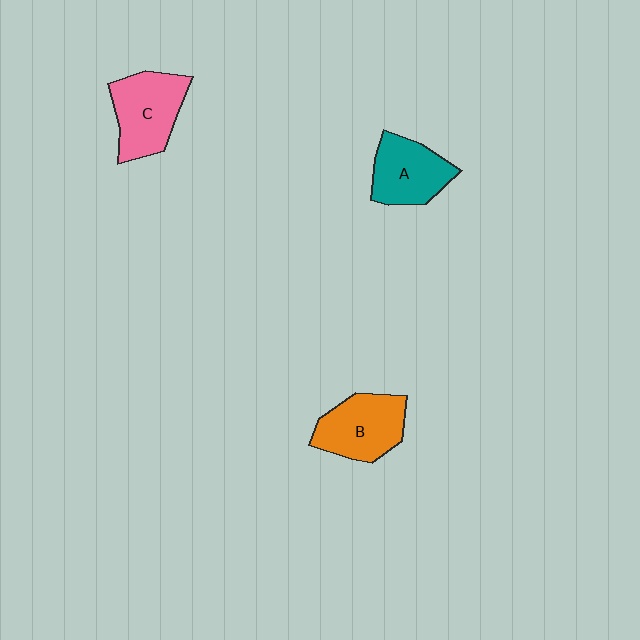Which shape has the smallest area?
Shape A (teal).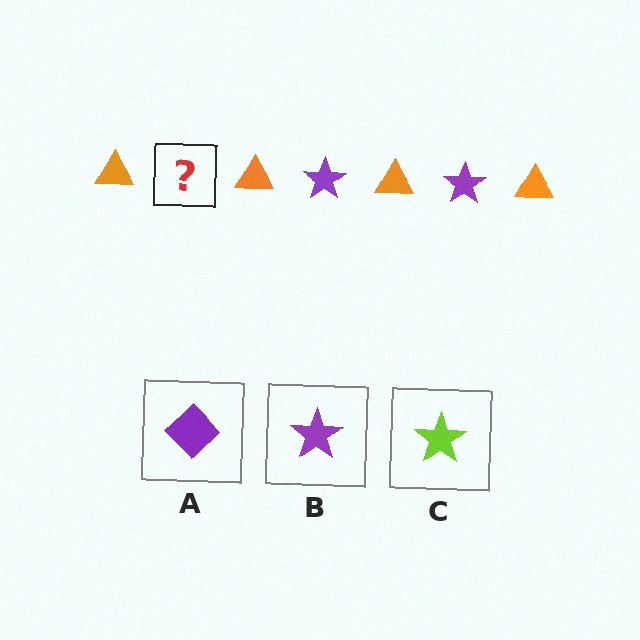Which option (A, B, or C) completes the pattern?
B.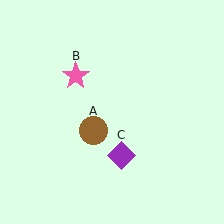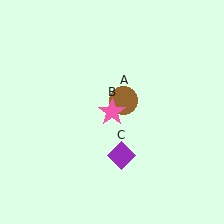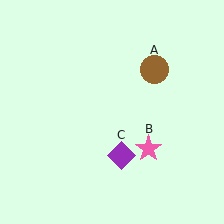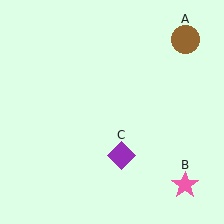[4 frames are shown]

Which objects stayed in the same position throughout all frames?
Purple diamond (object C) remained stationary.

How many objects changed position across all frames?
2 objects changed position: brown circle (object A), pink star (object B).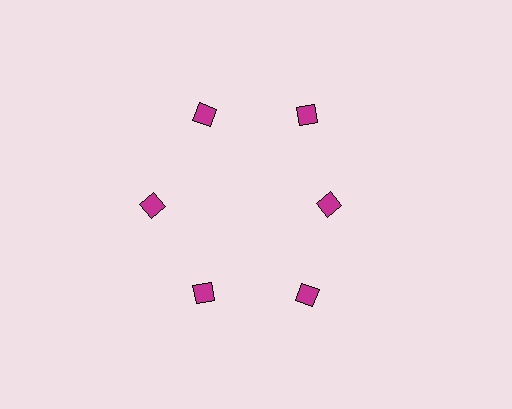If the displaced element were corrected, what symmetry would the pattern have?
It would have 6-fold rotational symmetry — the pattern would map onto itself every 60 degrees.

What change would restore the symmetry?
The symmetry would be restored by moving it outward, back onto the ring so that all 6 diamonds sit at equal angles and equal distance from the center.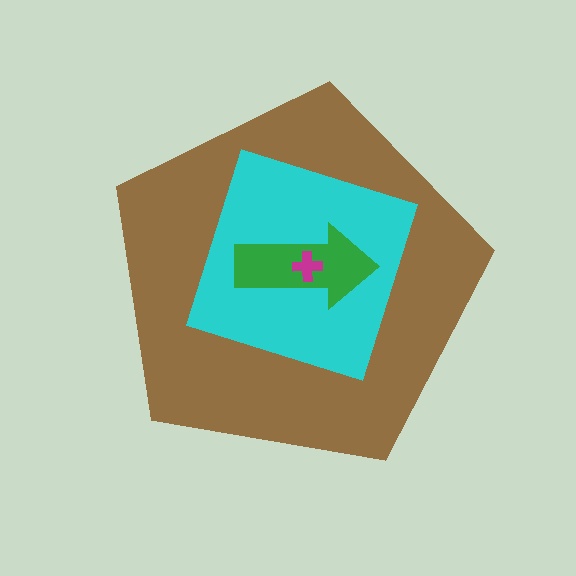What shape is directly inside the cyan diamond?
The green arrow.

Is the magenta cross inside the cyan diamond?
Yes.